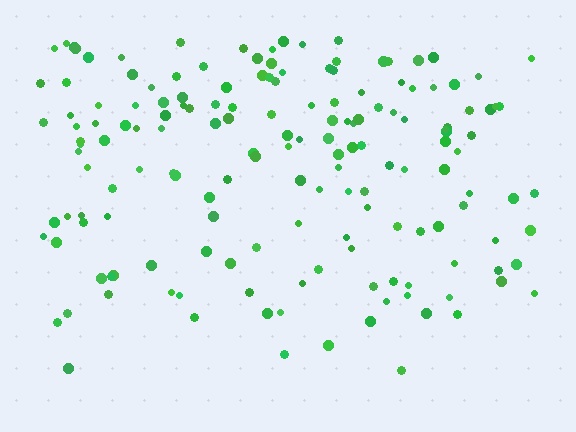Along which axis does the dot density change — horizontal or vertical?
Vertical.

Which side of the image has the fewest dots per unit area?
The bottom.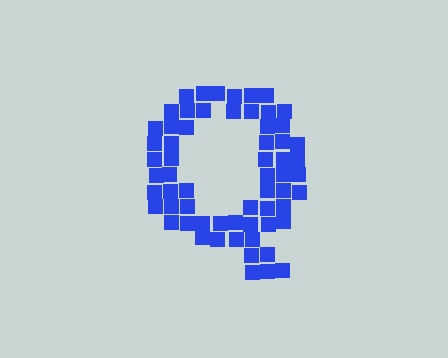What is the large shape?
The large shape is the letter Q.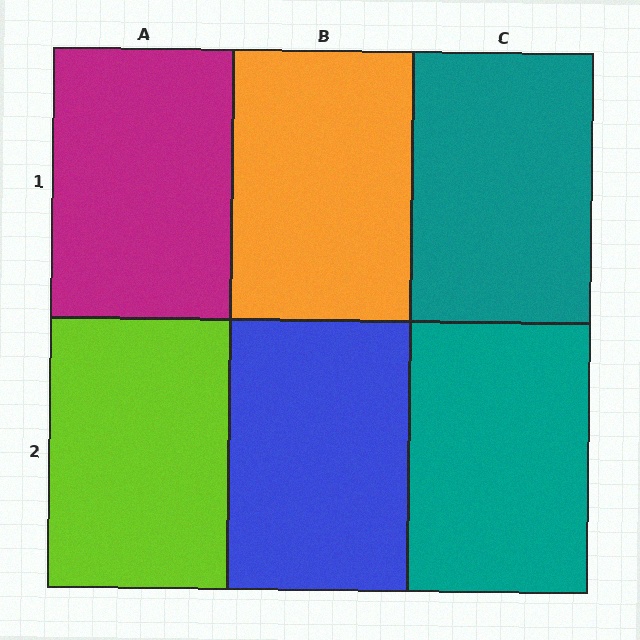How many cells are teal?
2 cells are teal.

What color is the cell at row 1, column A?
Magenta.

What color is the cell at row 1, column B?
Orange.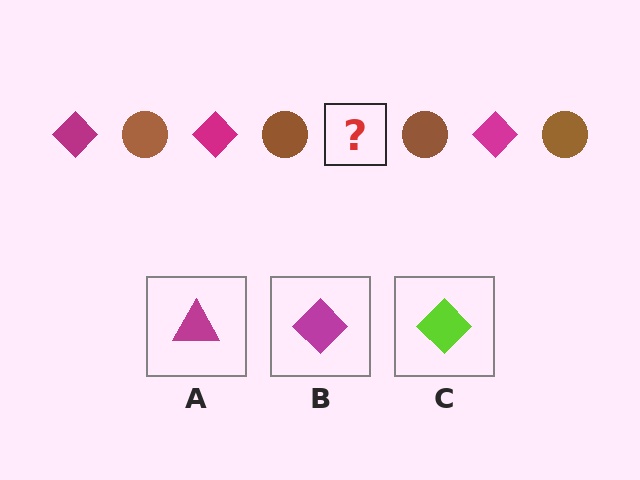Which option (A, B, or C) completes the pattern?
B.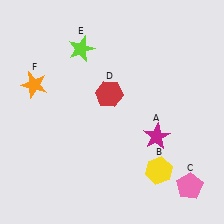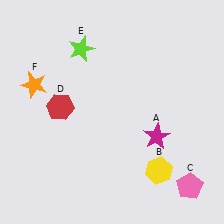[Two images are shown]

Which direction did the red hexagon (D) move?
The red hexagon (D) moved left.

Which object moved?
The red hexagon (D) moved left.